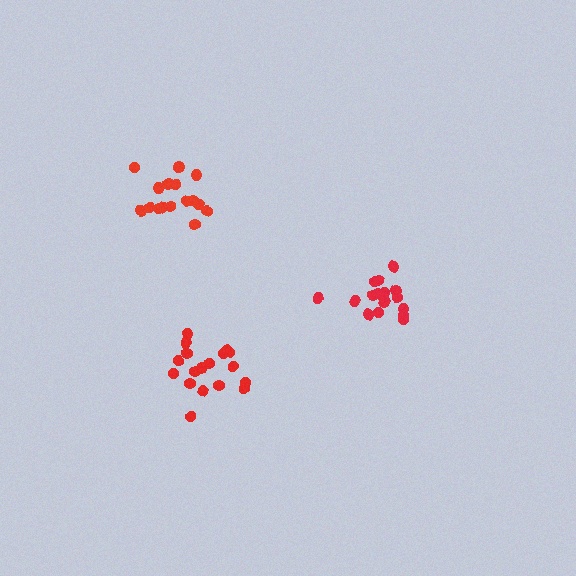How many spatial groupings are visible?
There are 3 spatial groupings.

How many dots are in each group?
Group 1: 18 dots, Group 2: 17 dots, Group 3: 18 dots (53 total).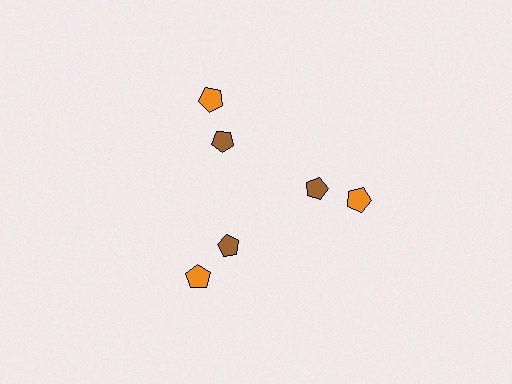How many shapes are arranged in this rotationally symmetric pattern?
There are 6 shapes, arranged in 3 groups of 2.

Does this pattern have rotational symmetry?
Yes, this pattern has 3-fold rotational symmetry. It looks the same after rotating 120 degrees around the center.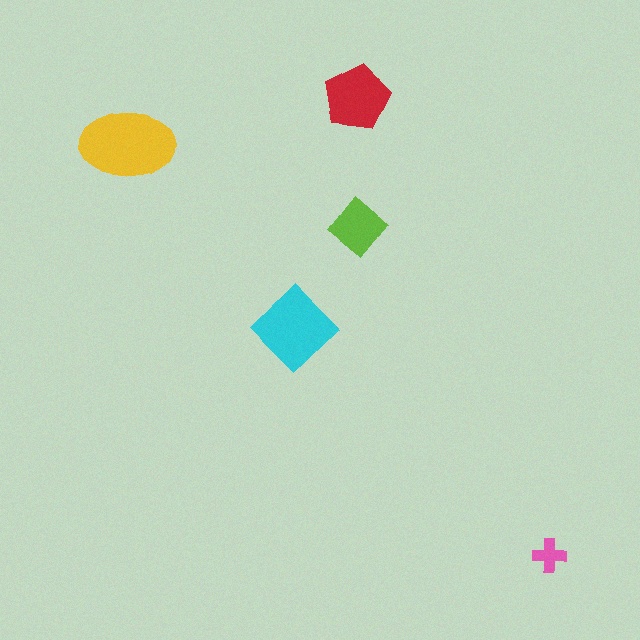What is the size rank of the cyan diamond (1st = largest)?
2nd.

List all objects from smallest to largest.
The pink cross, the lime diamond, the red pentagon, the cyan diamond, the yellow ellipse.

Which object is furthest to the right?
The pink cross is rightmost.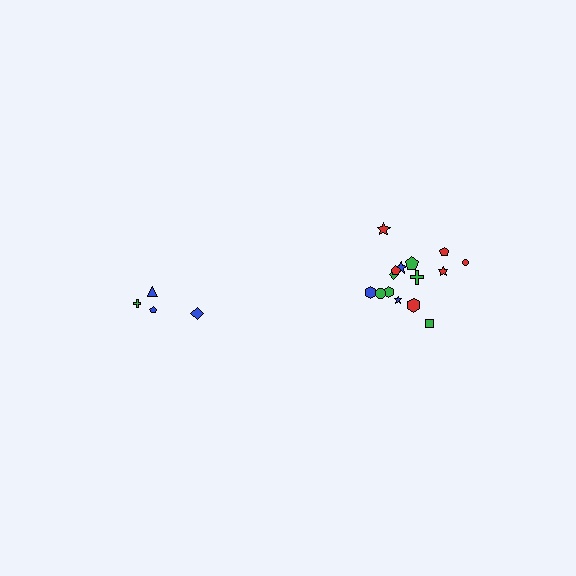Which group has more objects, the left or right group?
The right group.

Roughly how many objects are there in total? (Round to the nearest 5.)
Roughly 20 objects in total.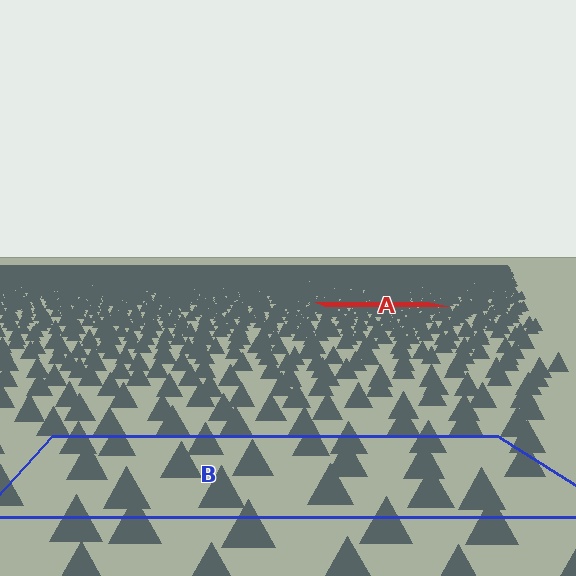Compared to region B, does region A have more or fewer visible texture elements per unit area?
Region A has more texture elements per unit area — they are packed more densely because it is farther away.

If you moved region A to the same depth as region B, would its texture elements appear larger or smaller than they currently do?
They would appear larger. At a closer depth, the same texture elements are projected at a bigger on-screen size.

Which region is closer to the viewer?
Region B is closer. The texture elements there are larger and more spread out.